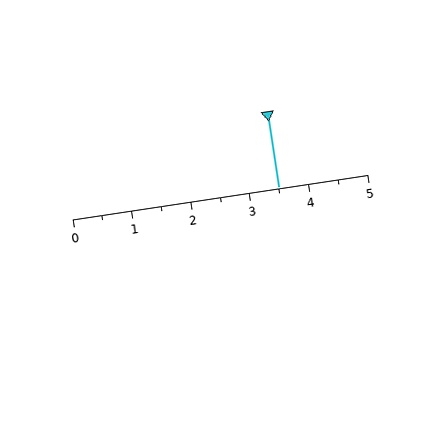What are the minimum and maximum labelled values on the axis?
The axis runs from 0 to 5.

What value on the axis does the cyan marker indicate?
The marker indicates approximately 3.5.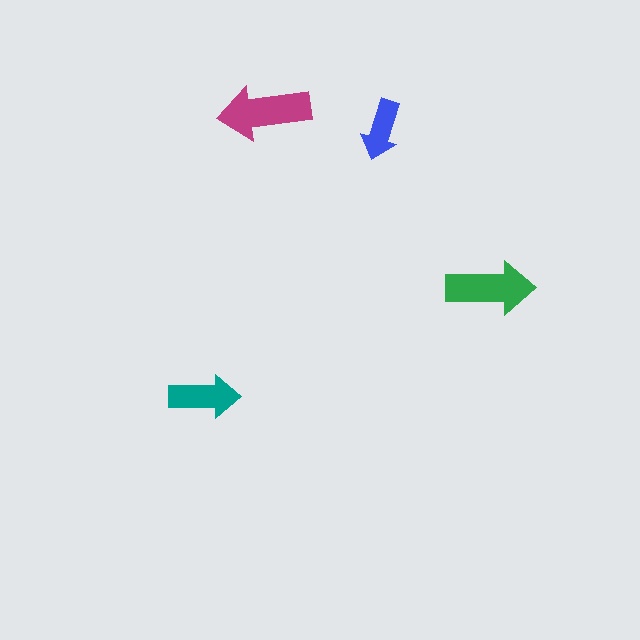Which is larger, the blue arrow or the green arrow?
The green one.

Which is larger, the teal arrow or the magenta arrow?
The magenta one.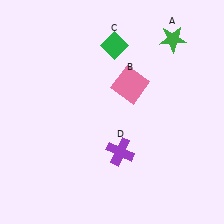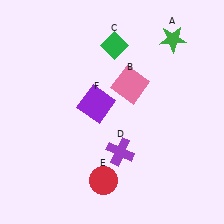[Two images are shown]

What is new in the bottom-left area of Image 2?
A red circle (E) was added in the bottom-left area of Image 2.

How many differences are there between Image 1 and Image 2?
There are 2 differences between the two images.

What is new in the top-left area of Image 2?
A purple square (F) was added in the top-left area of Image 2.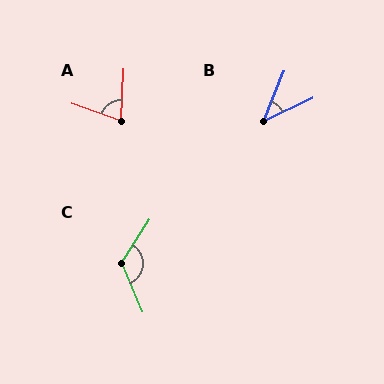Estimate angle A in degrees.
Approximately 73 degrees.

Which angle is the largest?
C, at approximately 125 degrees.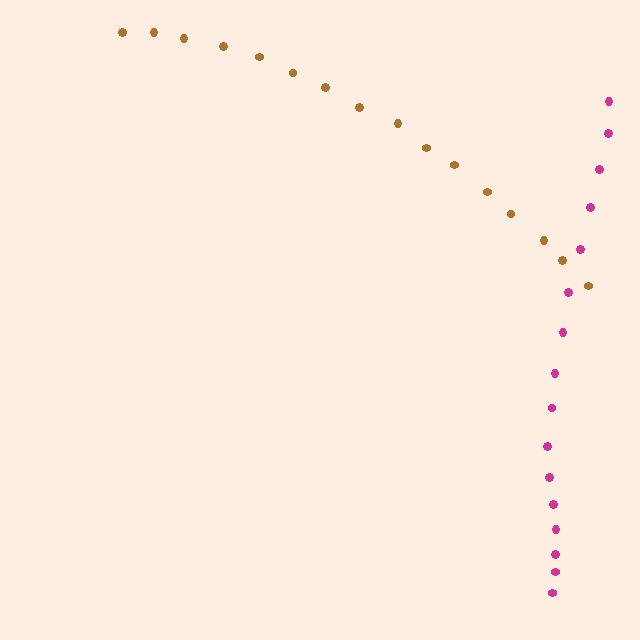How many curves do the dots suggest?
There are 2 distinct paths.